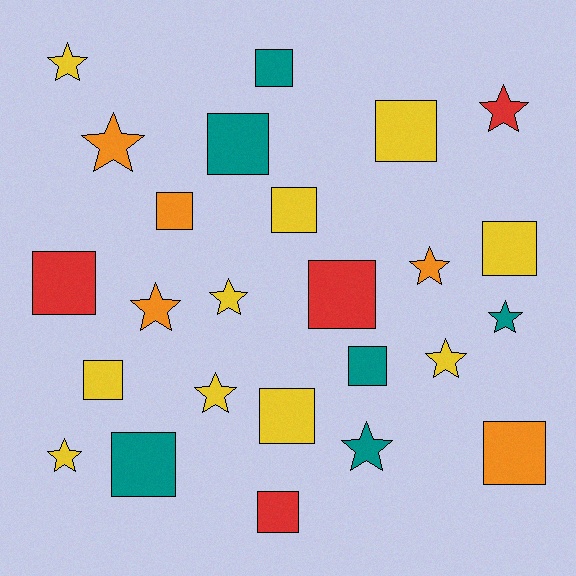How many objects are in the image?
There are 25 objects.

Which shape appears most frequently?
Square, with 14 objects.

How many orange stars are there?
There are 3 orange stars.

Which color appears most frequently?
Yellow, with 10 objects.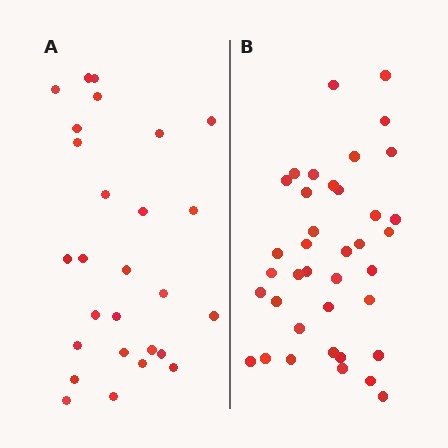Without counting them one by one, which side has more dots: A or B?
Region B (the right region) has more dots.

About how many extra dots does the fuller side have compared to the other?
Region B has roughly 12 or so more dots than region A.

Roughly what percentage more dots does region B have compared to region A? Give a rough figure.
About 40% more.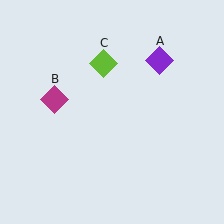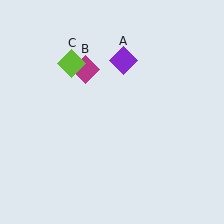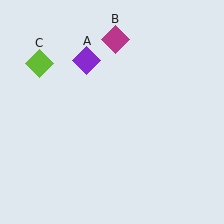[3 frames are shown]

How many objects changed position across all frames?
3 objects changed position: purple diamond (object A), magenta diamond (object B), lime diamond (object C).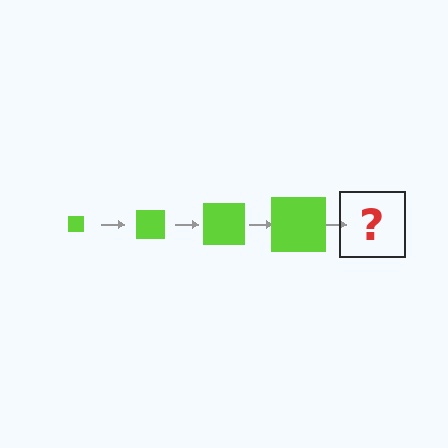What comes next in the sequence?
The next element should be a lime square, larger than the previous one.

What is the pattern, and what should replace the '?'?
The pattern is that the square gets progressively larger each step. The '?' should be a lime square, larger than the previous one.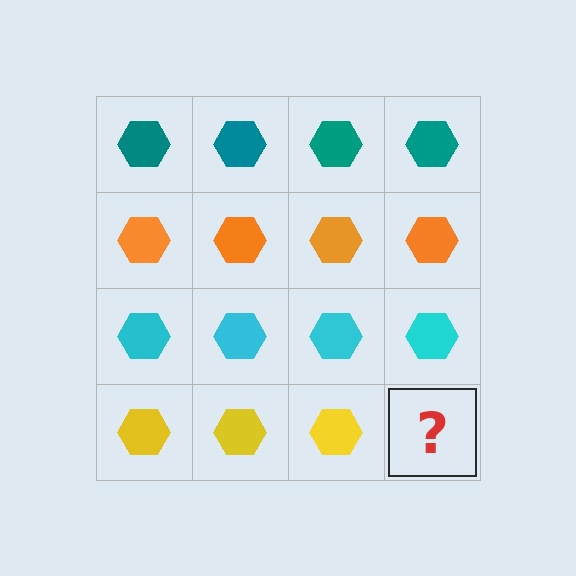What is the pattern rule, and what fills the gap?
The rule is that each row has a consistent color. The gap should be filled with a yellow hexagon.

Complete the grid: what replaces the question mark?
The question mark should be replaced with a yellow hexagon.